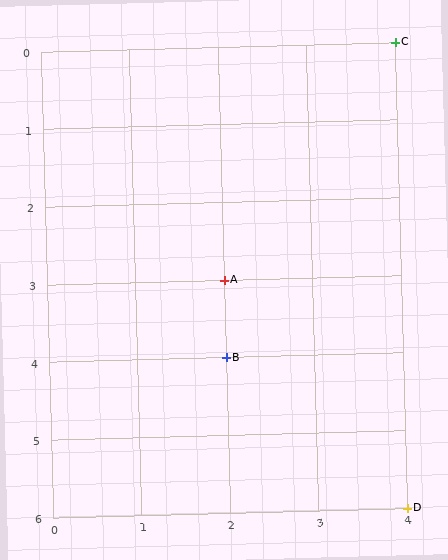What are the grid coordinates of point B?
Point B is at grid coordinates (2, 4).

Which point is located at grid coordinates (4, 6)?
Point D is at (4, 6).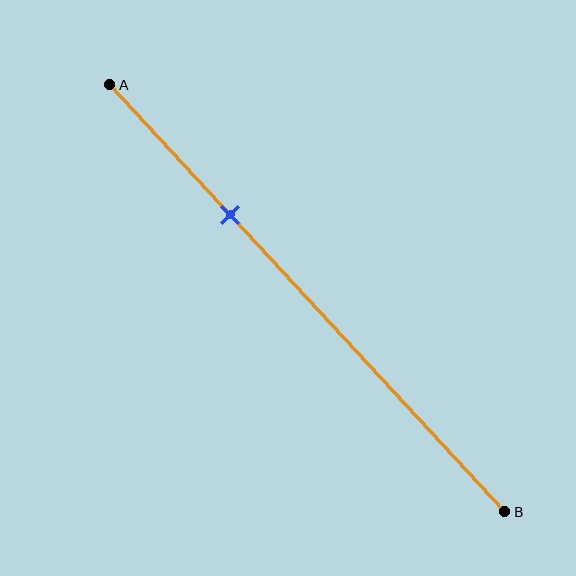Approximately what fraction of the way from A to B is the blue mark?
The blue mark is approximately 30% of the way from A to B.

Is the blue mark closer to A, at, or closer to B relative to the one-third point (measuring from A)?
The blue mark is approximately at the one-third point of segment AB.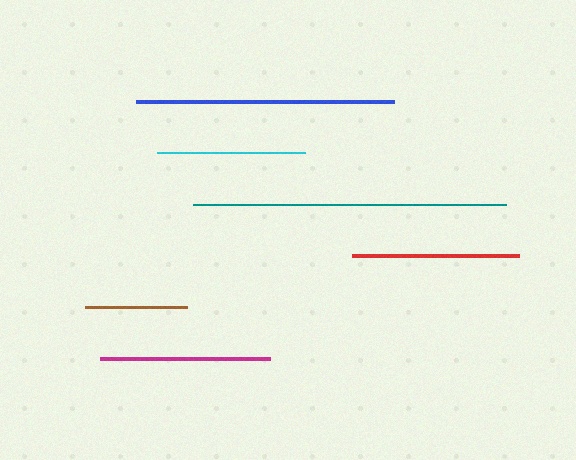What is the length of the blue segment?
The blue segment is approximately 258 pixels long.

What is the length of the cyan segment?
The cyan segment is approximately 148 pixels long.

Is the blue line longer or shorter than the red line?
The blue line is longer than the red line.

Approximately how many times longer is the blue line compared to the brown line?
The blue line is approximately 2.5 times the length of the brown line.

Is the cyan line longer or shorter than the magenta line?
The magenta line is longer than the cyan line.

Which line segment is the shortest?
The brown line is the shortest at approximately 102 pixels.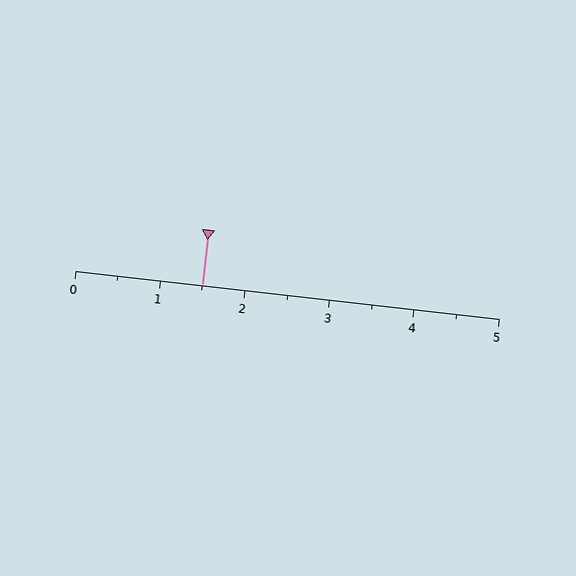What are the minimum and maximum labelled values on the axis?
The axis runs from 0 to 5.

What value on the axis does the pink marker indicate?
The marker indicates approximately 1.5.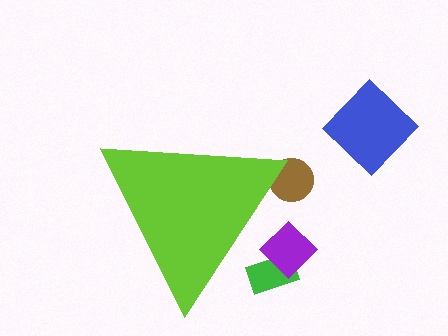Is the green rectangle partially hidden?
Yes, the green rectangle is partially hidden behind the lime triangle.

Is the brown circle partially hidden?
Yes, the brown circle is partially hidden behind the lime triangle.